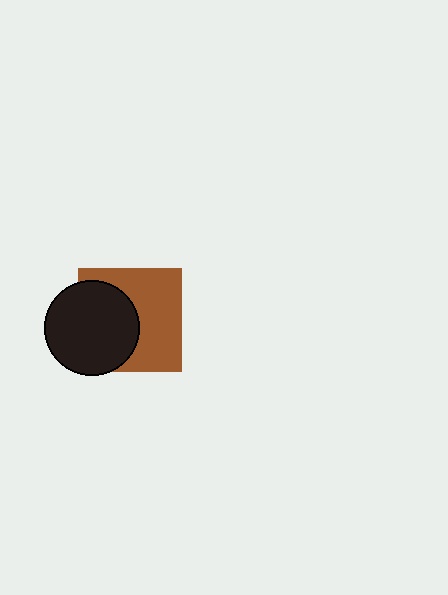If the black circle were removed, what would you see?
You would see the complete brown square.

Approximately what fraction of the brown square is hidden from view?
Roughly 45% of the brown square is hidden behind the black circle.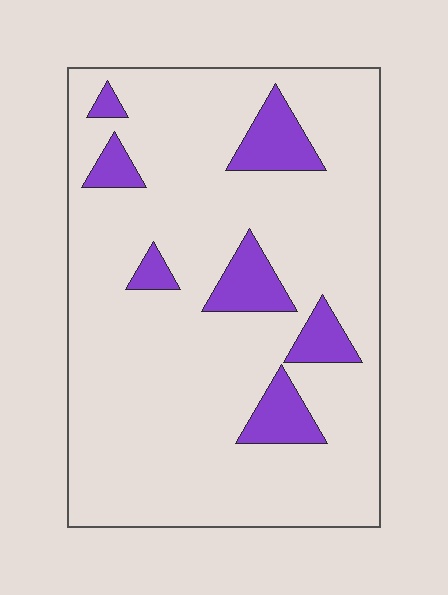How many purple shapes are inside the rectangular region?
7.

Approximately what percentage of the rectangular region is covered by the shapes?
Approximately 15%.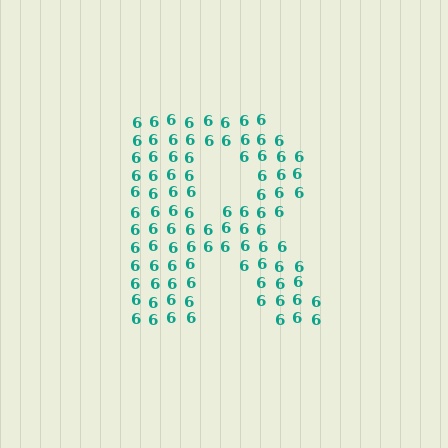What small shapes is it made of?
It is made of small digit 6's.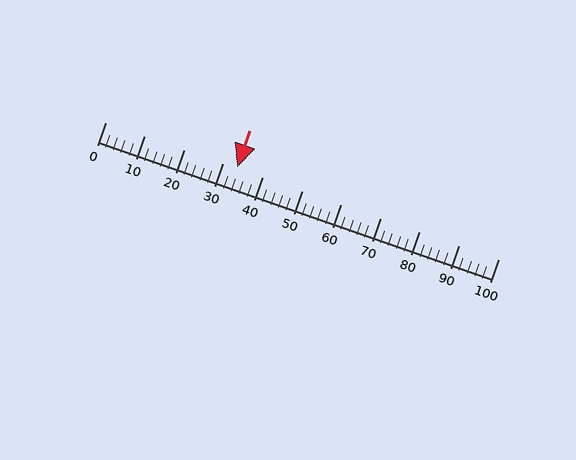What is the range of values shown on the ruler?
The ruler shows values from 0 to 100.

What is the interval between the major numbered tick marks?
The major tick marks are spaced 10 units apart.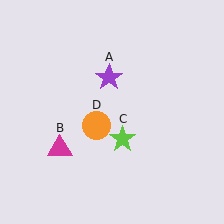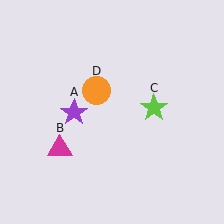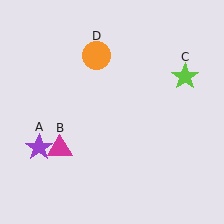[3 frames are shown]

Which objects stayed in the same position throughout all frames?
Magenta triangle (object B) remained stationary.